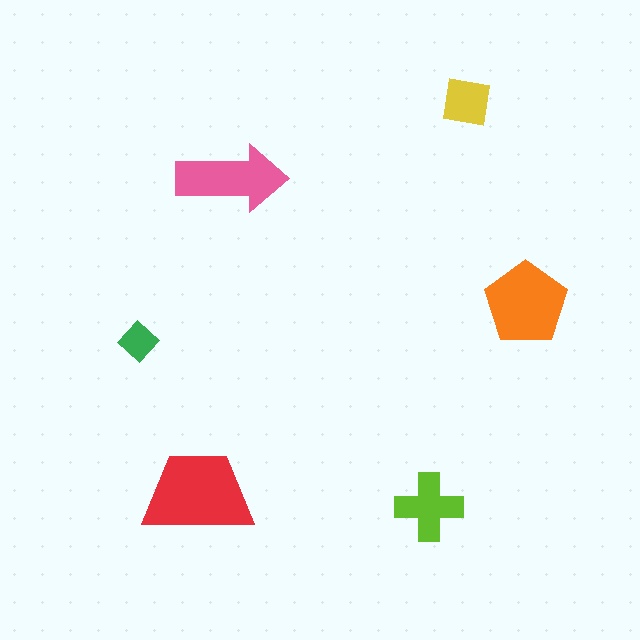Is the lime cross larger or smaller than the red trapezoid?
Smaller.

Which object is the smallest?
The green diamond.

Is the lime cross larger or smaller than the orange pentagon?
Smaller.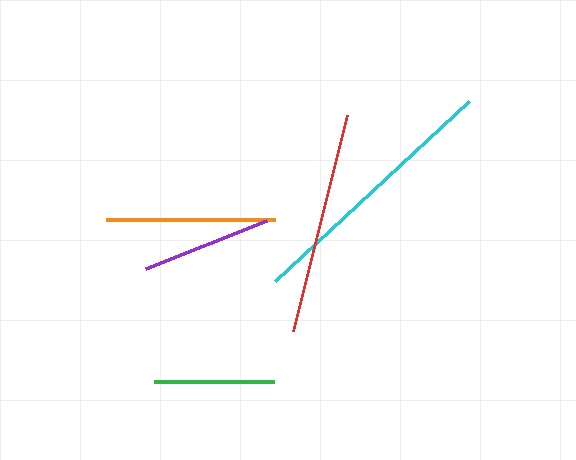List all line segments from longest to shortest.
From longest to shortest: cyan, red, orange, purple, green.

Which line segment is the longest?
The cyan line is the longest at approximately 265 pixels.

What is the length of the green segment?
The green segment is approximately 120 pixels long.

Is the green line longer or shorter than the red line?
The red line is longer than the green line.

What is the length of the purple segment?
The purple segment is approximately 130 pixels long.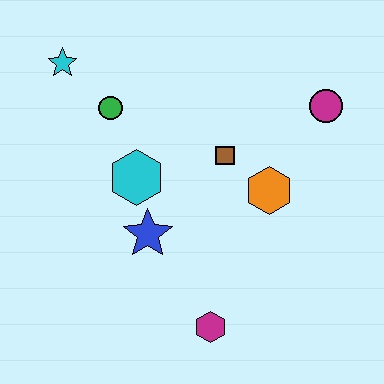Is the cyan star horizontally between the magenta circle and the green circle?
No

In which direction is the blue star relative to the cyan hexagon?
The blue star is below the cyan hexagon.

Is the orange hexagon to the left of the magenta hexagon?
No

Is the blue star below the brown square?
Yes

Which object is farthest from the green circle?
The magenta hexagon is farthest from the green circle.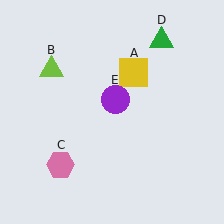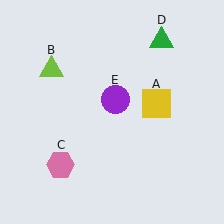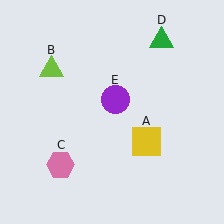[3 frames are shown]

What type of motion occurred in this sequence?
The yellow square (object A) rotated clockwise around the center of the scene.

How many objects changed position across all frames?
1 object changed position: yellow square (object A).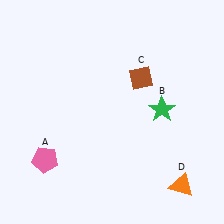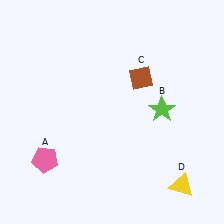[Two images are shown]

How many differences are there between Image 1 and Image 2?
There are 2 differences between the two images.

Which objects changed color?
B changed from green to lime. D changed from orange to yellow.